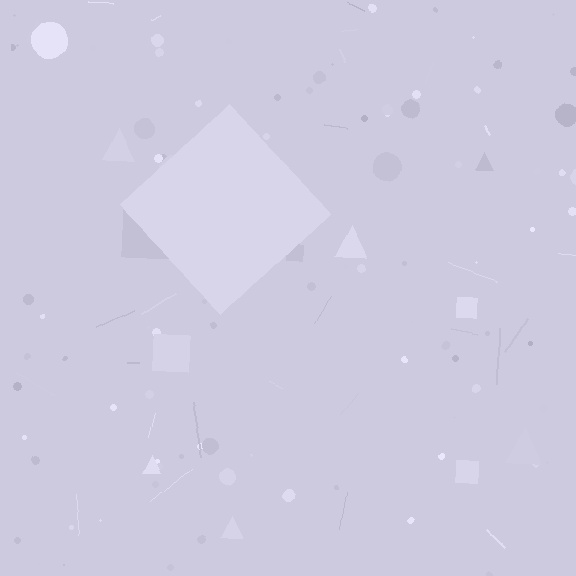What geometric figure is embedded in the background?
A diamond is embedded in the background.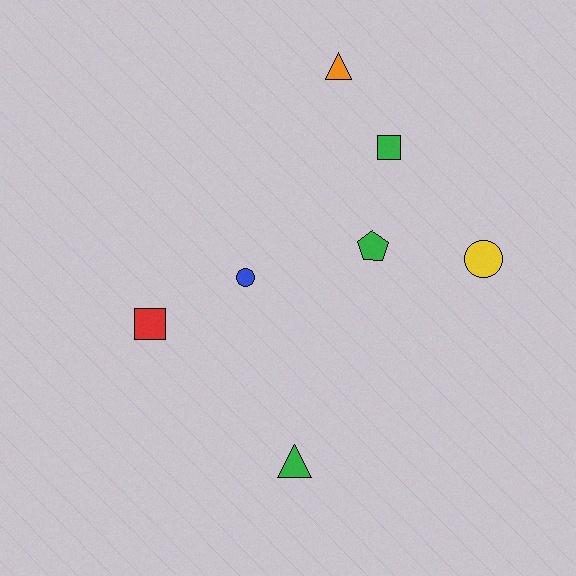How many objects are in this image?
There are 7 objects.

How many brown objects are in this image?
There are no brown objects.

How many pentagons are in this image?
There is 1 pentagon.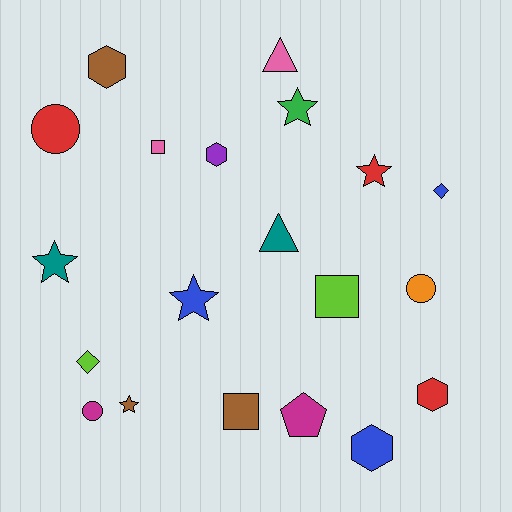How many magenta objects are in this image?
There are 2 magenta objects.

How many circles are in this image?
There are 3 circles.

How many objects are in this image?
There are 20 objects.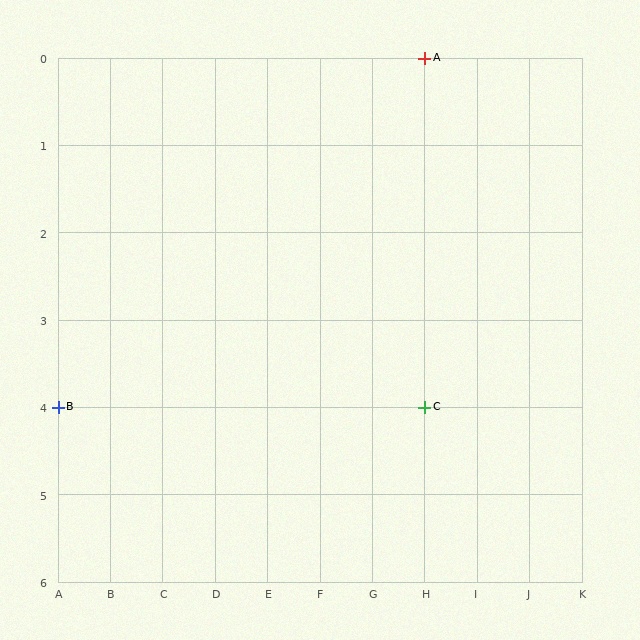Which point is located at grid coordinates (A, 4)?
Point B is at (A, 4).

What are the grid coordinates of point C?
Point C is at grid coordinates (H, 4).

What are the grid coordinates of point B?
Point B is at grid coordinates (A, 4).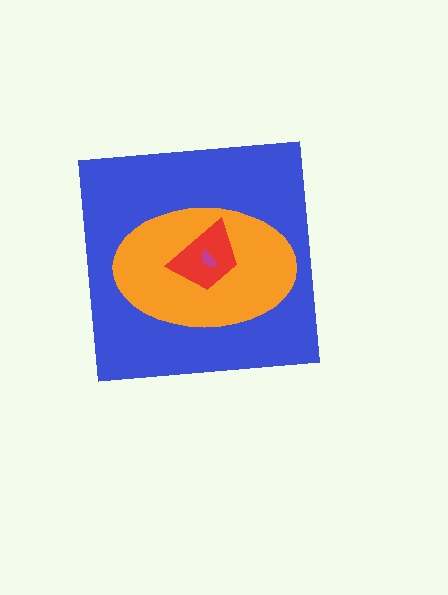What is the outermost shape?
The blue square.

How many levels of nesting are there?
4.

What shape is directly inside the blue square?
The orange ellipse.